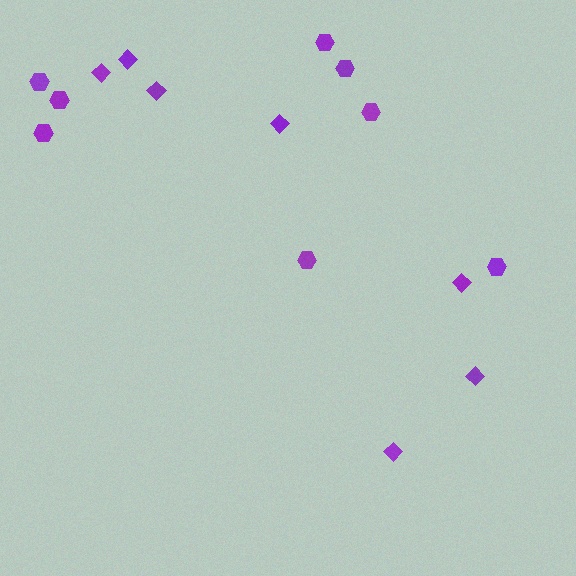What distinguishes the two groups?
There are 2 groups: one group of hexagons (8) and one group of diamonds (7).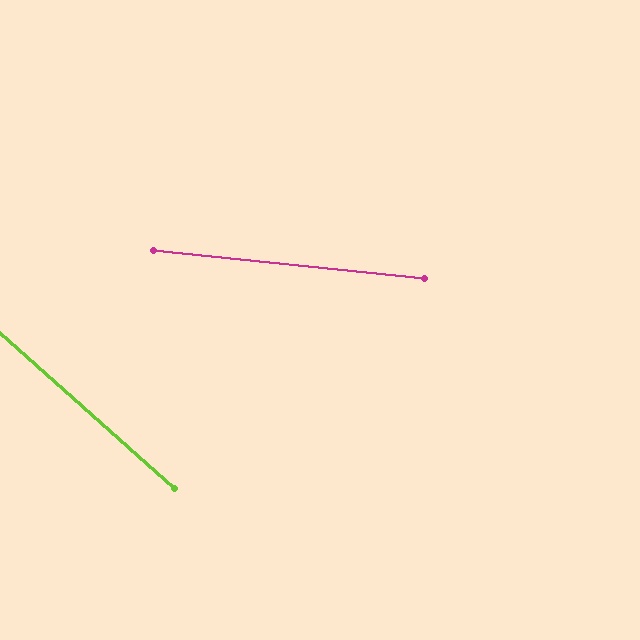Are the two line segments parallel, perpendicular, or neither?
Neither parallel nor perpendicular — they differ by about 36°.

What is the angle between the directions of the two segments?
Approximately 36 degrees.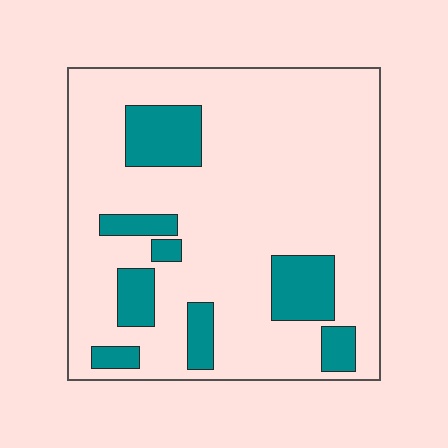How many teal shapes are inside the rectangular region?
8.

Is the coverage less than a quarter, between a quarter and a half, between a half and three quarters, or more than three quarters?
Less than a quarter.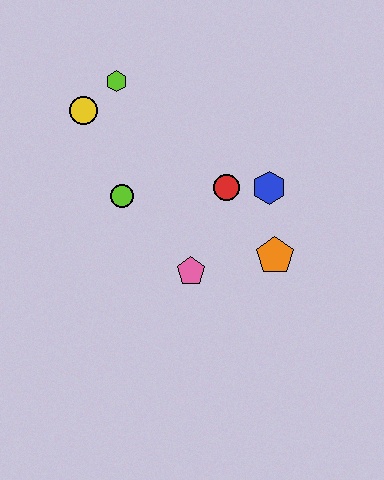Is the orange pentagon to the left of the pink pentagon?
No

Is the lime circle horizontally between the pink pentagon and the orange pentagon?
No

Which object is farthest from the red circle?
The yellow circle is farthest from the red circle.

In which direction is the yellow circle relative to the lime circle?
The yellow circle is above the lime circle.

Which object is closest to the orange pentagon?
The blue hexagon is closest to the orange pentagon.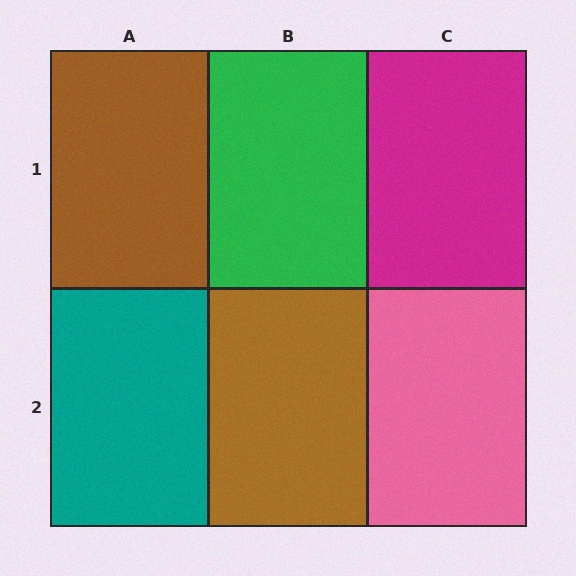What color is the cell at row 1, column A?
Brown.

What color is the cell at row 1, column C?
Magenta.